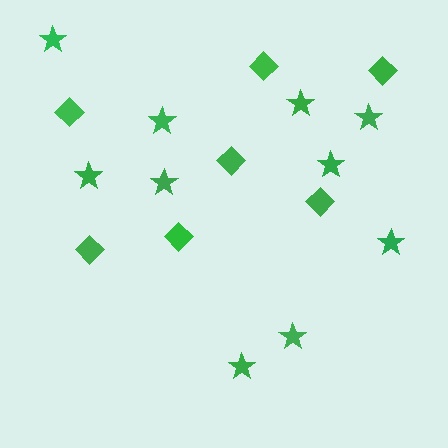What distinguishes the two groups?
There are 2 groups: one group of stars (10) and one group of diamonds (7).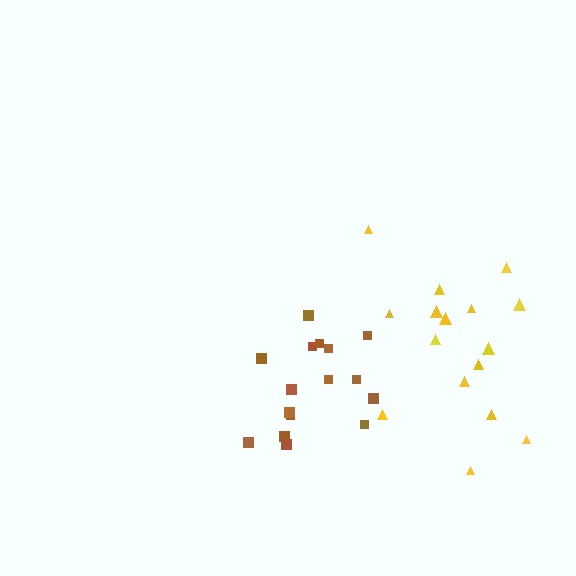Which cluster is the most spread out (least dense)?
Yellow.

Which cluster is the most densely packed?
Brown.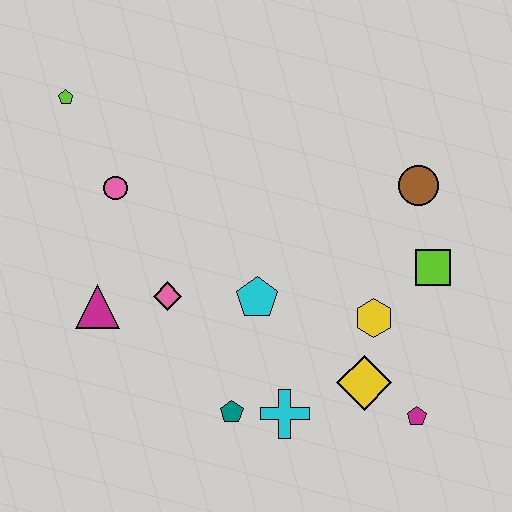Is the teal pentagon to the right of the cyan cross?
No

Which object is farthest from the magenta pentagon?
The lime pentagon is farthest from the magenta pentagon.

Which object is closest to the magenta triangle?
The pink diamond is closest to the magenta triangle.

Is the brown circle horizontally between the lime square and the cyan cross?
Yes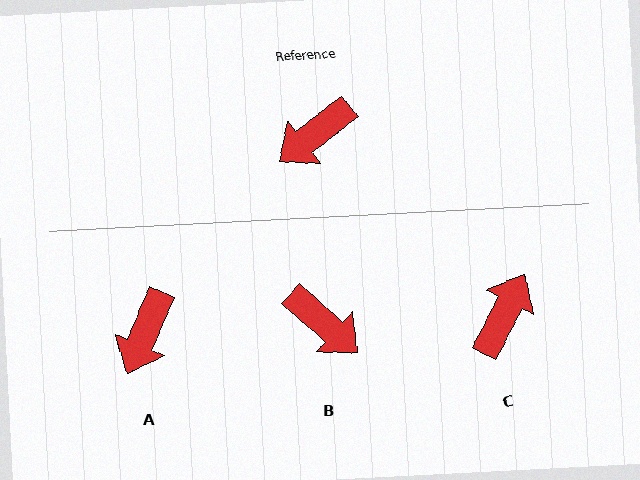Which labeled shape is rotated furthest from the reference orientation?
C, about 155 degrees away.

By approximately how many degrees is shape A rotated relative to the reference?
Approximately 29 degrees counter-clockwise.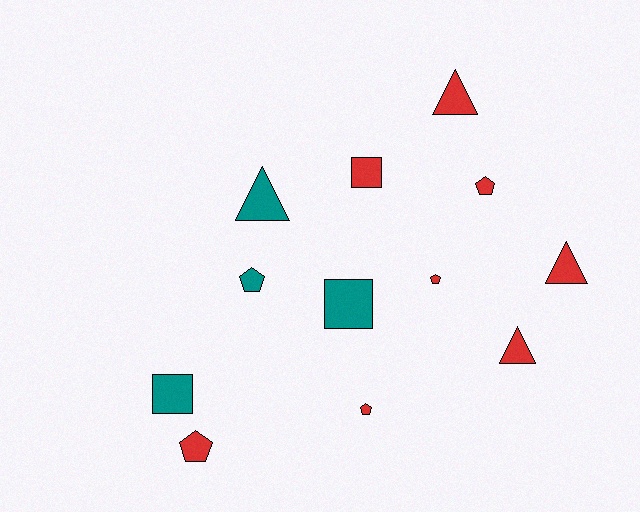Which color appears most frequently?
Red, with 8 objects.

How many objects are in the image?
There are 12 objects.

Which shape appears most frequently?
Pentagon, with 5 objects.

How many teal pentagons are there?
There is 1 teal pentagon.